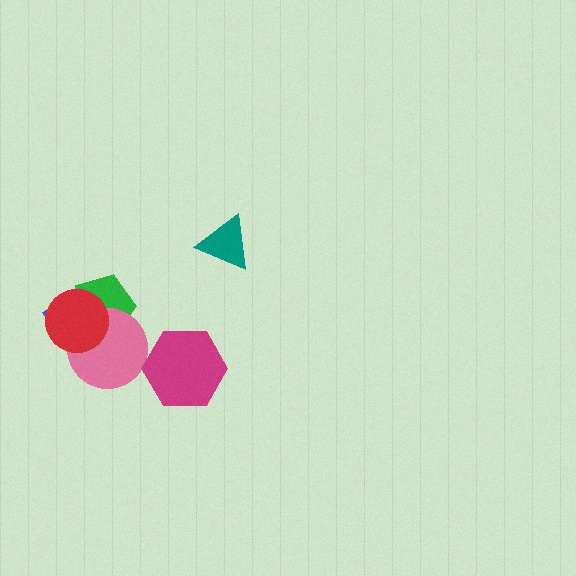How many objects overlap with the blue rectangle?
3 objects overlap with the blue rectangle.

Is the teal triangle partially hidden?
No, no other shape covers it.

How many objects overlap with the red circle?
3 objects overlap with the red circle.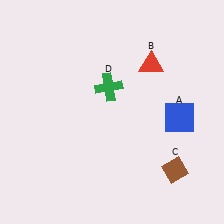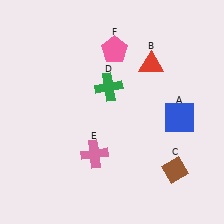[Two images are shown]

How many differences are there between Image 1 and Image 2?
There are 2 differences between the two images.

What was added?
A pink cross (E), a pink pentagon (F) were added in Image 2.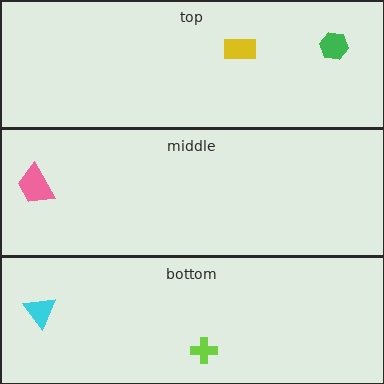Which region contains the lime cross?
The bottom region.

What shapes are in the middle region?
The pink trapezoid.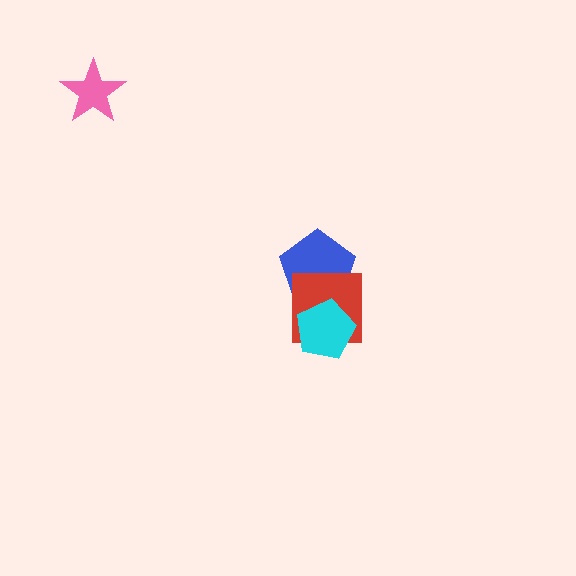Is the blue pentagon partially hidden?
Yes, it is partially covered by another shape.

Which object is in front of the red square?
The cyan pentagon is in front of the red square.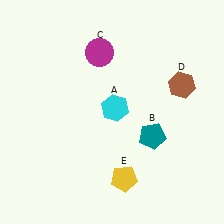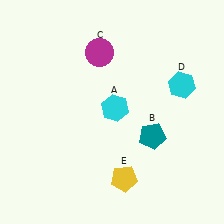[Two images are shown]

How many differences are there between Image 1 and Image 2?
There is 1 difference between the two images.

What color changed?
The hexagon (D) changed from brown in Image 1 to cyan in Image 2.